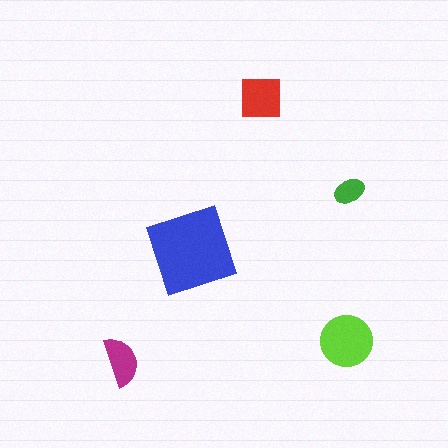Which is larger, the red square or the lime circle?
The lime circle.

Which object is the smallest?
The green ellipse.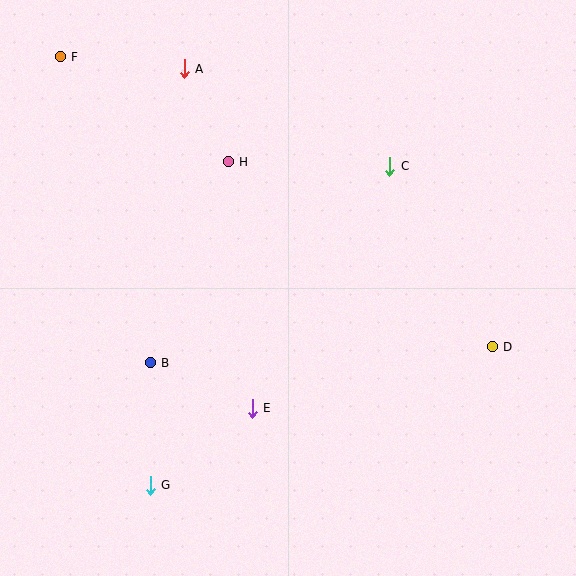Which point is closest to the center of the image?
Point E at (252, 408) is closest to the center.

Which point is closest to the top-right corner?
Point C is closest to the top-right corner.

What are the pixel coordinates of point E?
Point E is at (252, 408).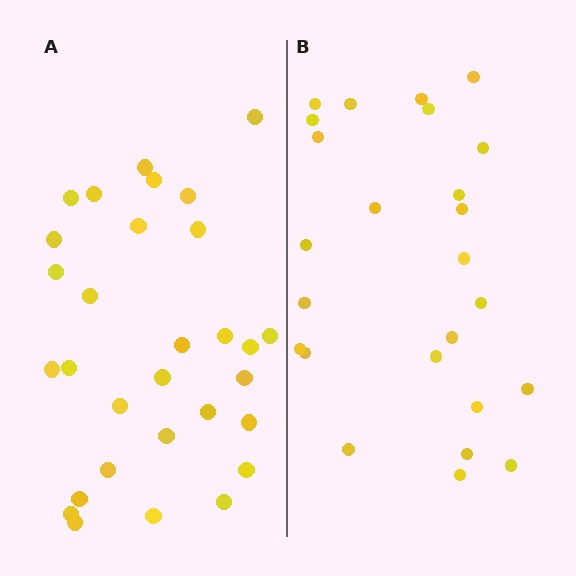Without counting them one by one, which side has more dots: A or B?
Region A (the left region) has more dots.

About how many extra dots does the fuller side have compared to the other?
Region A has about 5 more dots than region B.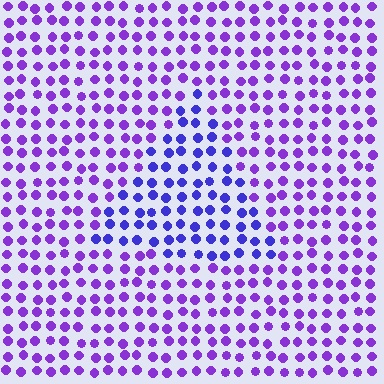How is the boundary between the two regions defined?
The boundary is defined purely by a slight shift in hue (about 29 degrees). Spacing, size, and orientation are identical on both sides.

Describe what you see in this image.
The image is filled with small purple elements in a uniform arrangement. A triangle-shaped region is visible where the elements are tinted to a slightly different hue, forming a subtle color boundary.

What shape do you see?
I see a triangle.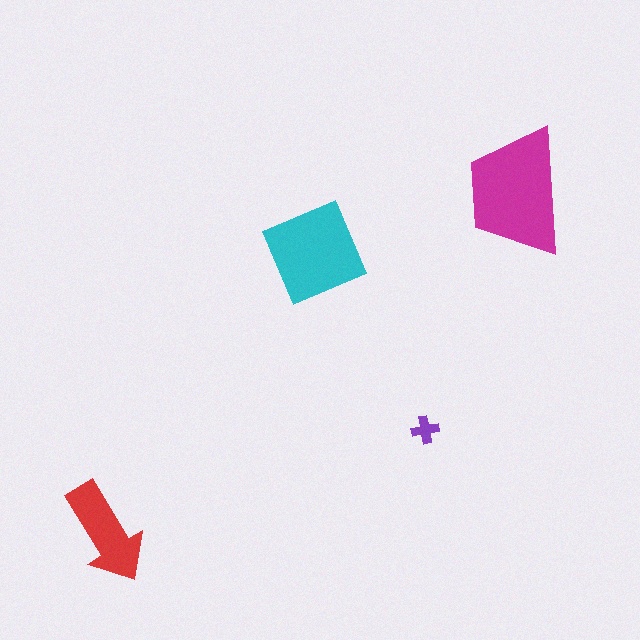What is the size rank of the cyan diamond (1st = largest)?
2nd.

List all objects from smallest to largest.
The purple cross, the red arrow, the cyan diamond, the magenta trapezoid.